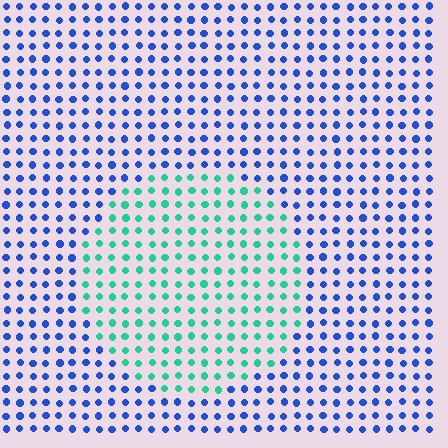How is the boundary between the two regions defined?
The boundary is defined purely by a slight shift in hue (about 66 degrees). Spacing, size, and orientation are identical on both sides.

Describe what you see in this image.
The image is filled with small blue elements in a uniform arrangement. A circle-shaped region is visible where the elements are tinted to a slightly different hue, forming a subtle color boundary.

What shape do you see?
I see a circle.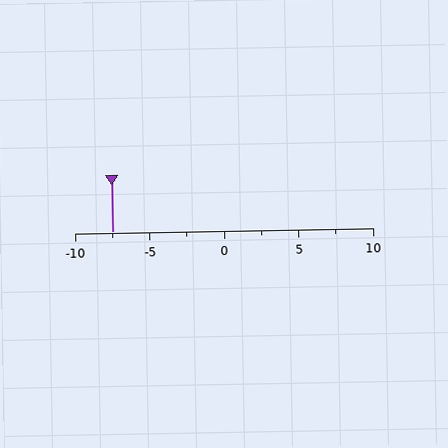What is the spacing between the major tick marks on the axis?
The major ticks are spaced 5 apart.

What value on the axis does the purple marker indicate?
The marker indicates approximately -7.5.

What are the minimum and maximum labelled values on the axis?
The axis runs from -10 to 10.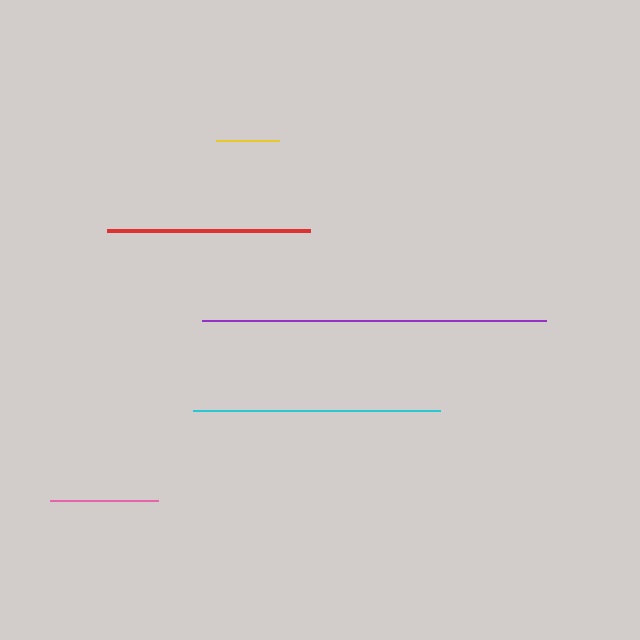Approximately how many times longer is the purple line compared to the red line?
The purple line is approximately 1.7 times the length of the red line.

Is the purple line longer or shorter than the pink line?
The purple line is longer than the pink line.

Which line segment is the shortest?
The yellow line is the shortest at approximately 63 pixels.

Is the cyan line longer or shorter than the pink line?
The cyan line is longer than the pink line.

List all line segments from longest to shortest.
From longest to shortest: purple, cyan, red, pink, yellow.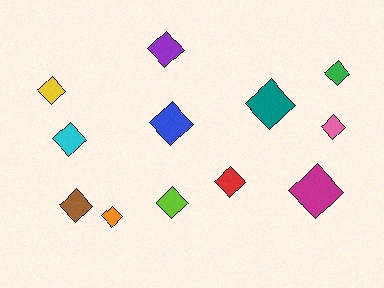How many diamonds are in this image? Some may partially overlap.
There are 12 diamonds.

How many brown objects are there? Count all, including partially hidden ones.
There is 1 brown object.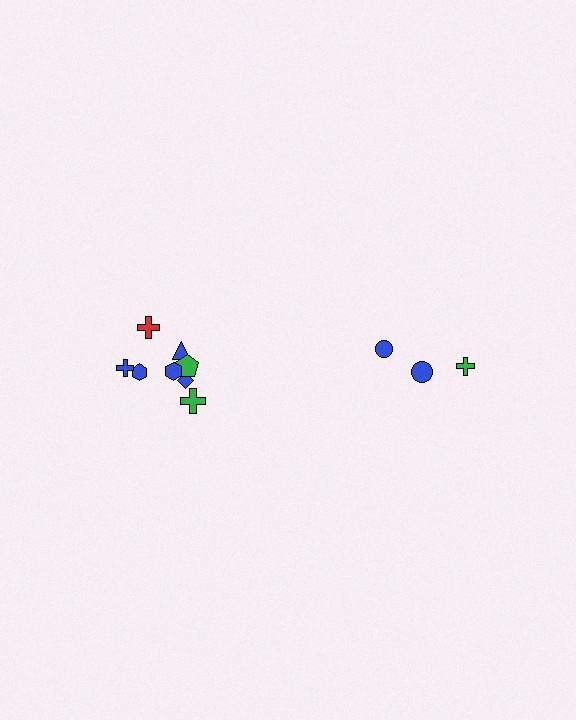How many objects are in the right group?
There are 3 objects.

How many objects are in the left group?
There are 8 objects.